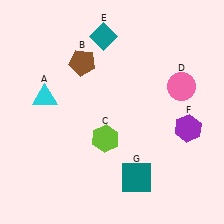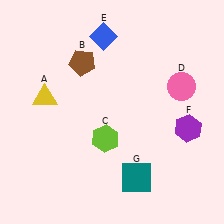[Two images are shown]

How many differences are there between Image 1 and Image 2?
There are 2 differences between the two images.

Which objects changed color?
A changed from cyan to yellow. E changed from teal to blue.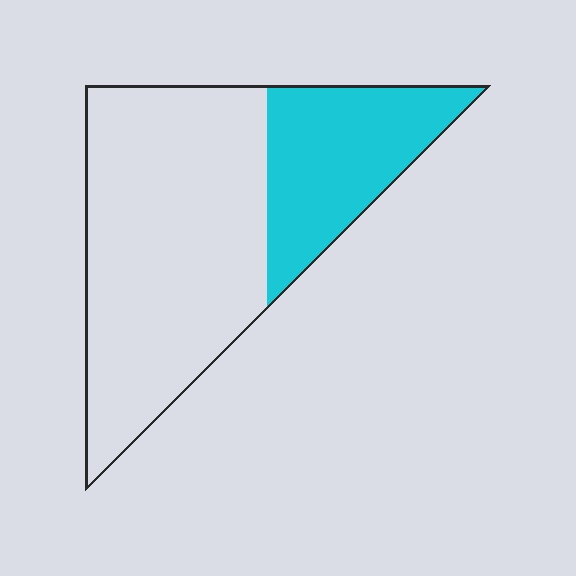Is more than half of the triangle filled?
No.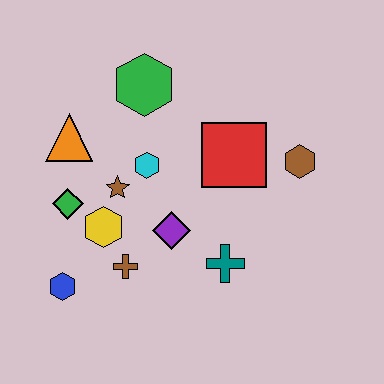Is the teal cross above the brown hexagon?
No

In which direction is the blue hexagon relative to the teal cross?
The blue hexagon is to the left of the teal cross.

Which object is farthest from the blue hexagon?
The brown hexagon is farthest from the blue hexagon.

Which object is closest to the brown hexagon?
The red square is closest to the brown hexagon.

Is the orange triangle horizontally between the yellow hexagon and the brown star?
No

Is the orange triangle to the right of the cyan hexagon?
No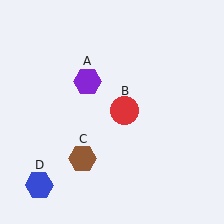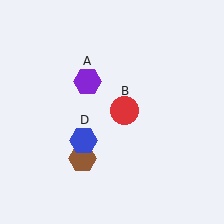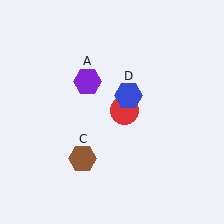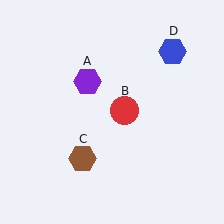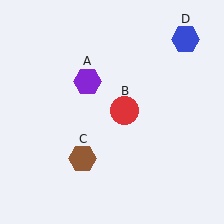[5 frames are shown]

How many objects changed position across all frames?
1 object changed position: blue hexagon (object D).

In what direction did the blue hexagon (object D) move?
The blue hexagon (object D) moved up and to the right.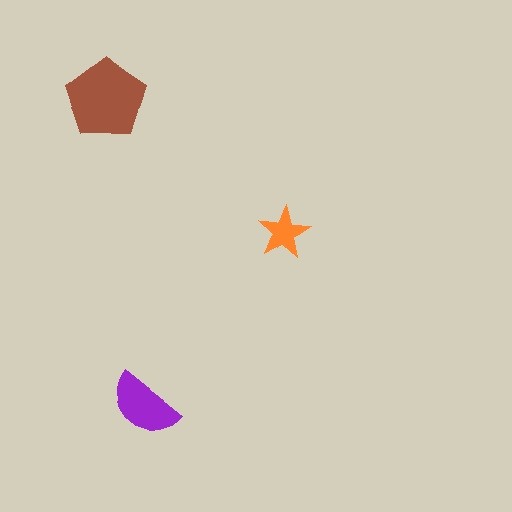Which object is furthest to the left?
The brown pentagon is leftmost.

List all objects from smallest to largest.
The orange star, the purple semicircle, the brown pentagon.